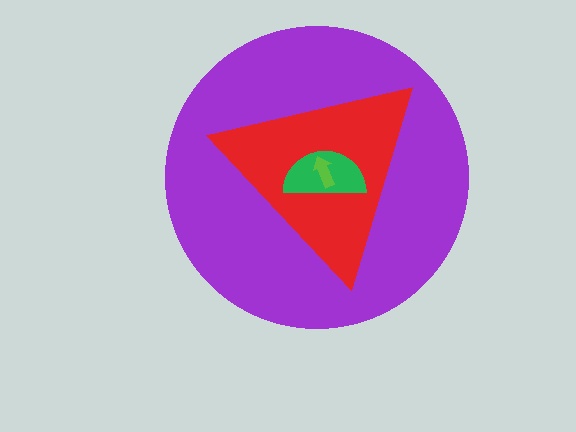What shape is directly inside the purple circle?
The red triangle.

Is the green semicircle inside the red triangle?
Yes.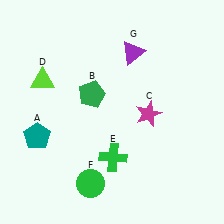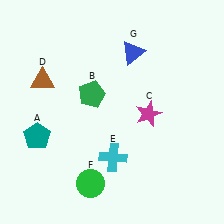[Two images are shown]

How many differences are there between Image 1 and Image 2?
There are 3 differences between the two images.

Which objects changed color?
D changed from lime to brown. E changed from green to cyan. G changed from purple to blue.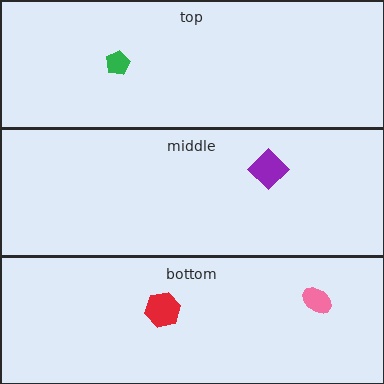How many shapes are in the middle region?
1.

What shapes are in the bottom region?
The pink ellipse, the red hexagon.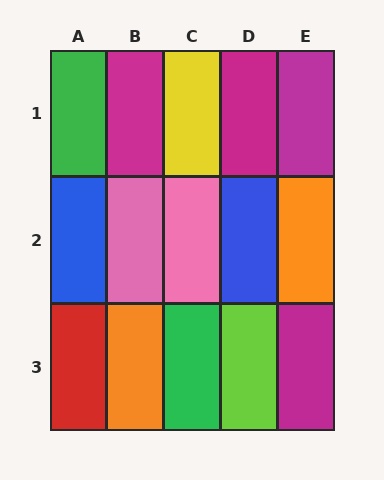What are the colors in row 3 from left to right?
Red, orange, green, lime, magenta.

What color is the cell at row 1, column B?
Magenta.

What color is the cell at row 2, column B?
Pink.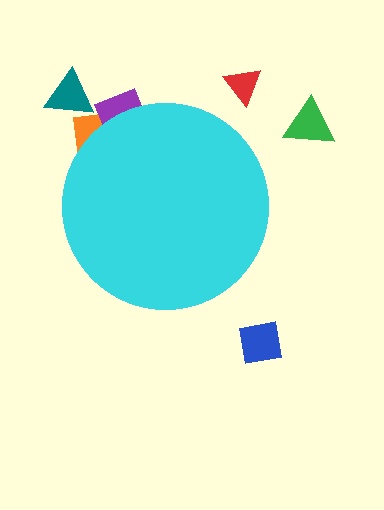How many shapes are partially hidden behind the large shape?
2 shapes are partially hidden.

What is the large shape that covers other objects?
A cyan circle.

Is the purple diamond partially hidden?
Yes, the purple diamond is partially hidden behind the cyan circle.